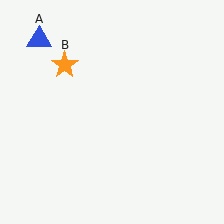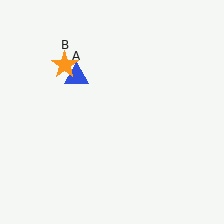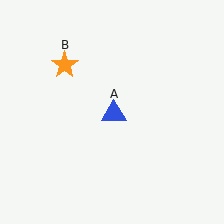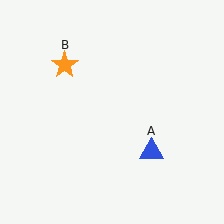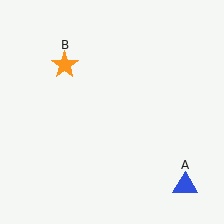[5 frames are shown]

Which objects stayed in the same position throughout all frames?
Orange star (object B) remained stationary.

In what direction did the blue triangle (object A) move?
The blue triangle (object A) moved down and to the right.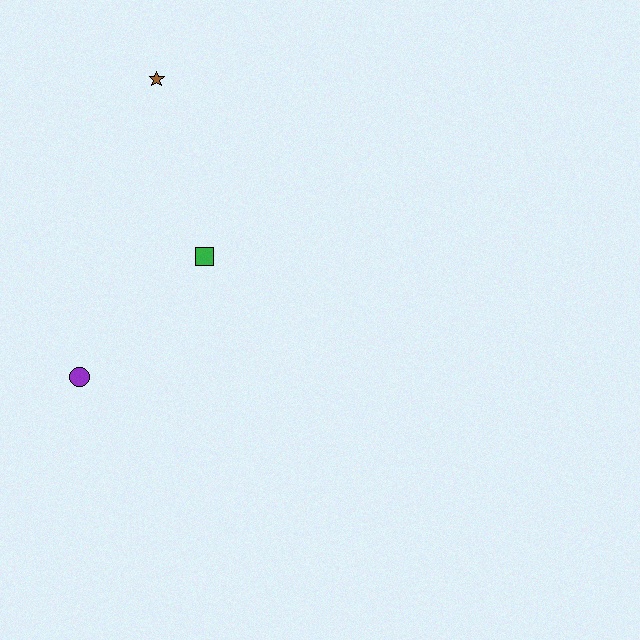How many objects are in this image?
There are 3 objects.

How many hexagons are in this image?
There are no hexagons.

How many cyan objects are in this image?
There are no cyan objects.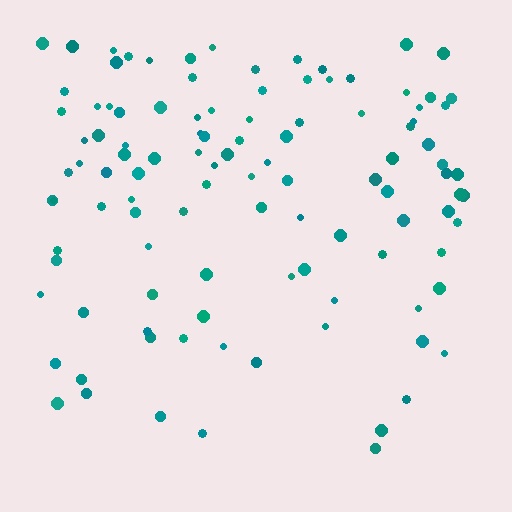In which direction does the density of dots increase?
From bottom to top, with the top side densest.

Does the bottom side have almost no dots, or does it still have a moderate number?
Still a moderate number, just noticeably fewer than the top.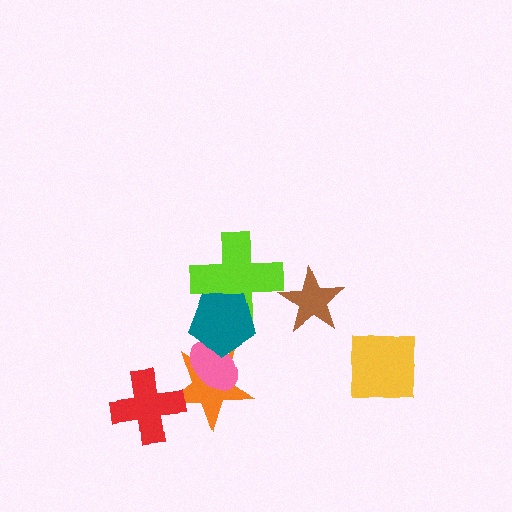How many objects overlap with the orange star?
3 objects overlap with the orange star.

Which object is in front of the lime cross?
The teal pentagon is in front of the lime cross.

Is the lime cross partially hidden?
Yes, it is partially covered by another shape.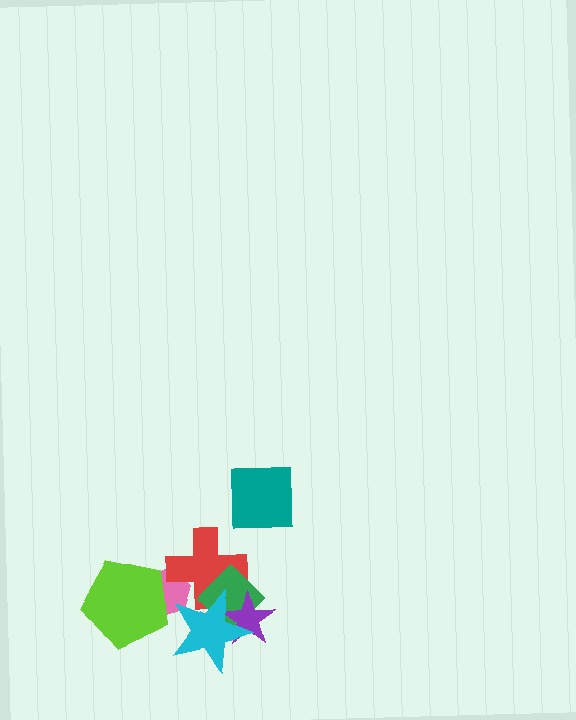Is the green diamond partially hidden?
Yes, it is partially covered by another shape.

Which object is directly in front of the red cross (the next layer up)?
The green diamond is directly in front of the red cross.